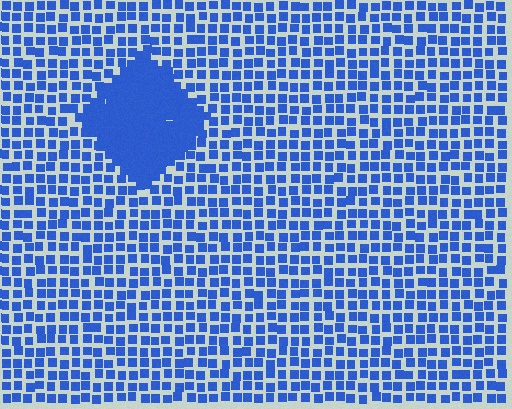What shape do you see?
I see a diamond.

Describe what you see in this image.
The image contains small blue elements arranged at two different densities. A diamond-shaped region is visible where the elements are more densely packed than the surrounding area.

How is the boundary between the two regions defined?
The boundary is defined by a change in element density (approximately 2.3x ratio). All elements are the same color, size, and shape.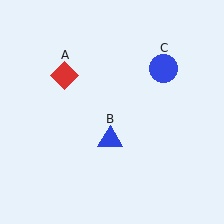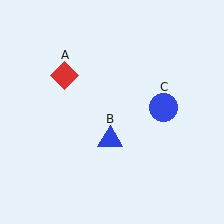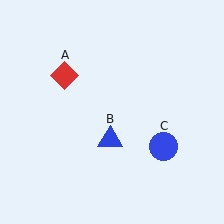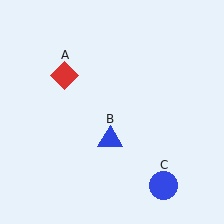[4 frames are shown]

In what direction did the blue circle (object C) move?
The blue circle (object C) moved down.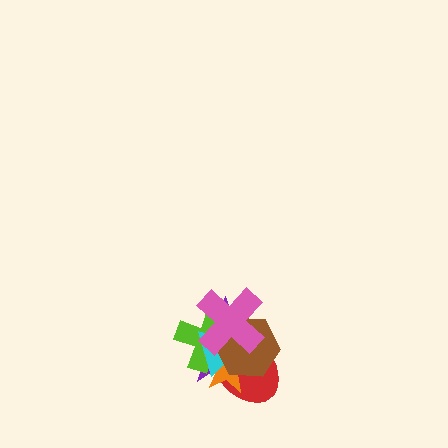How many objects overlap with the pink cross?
6 objects overlap with the pink cross.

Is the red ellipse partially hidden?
Yes, it is partially covered by another shape.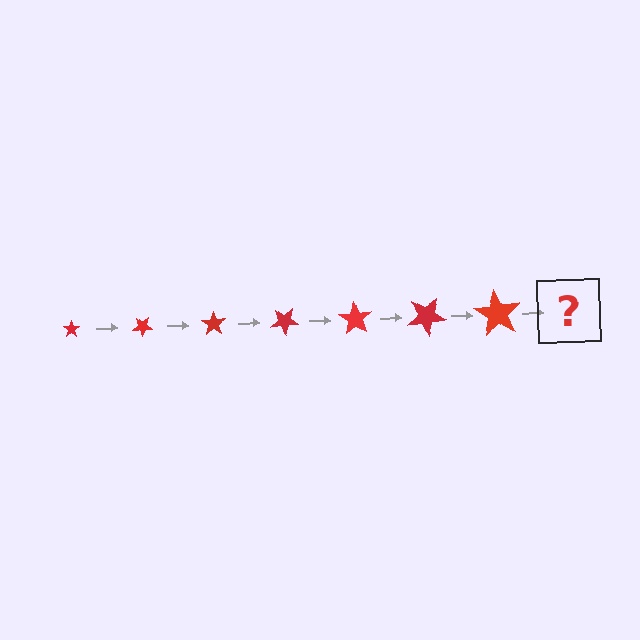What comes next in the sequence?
The next element should be a star, larger than the previous one and rotated 245 degrees from the start.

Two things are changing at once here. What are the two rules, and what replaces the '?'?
The two rules are that the star grows larger each step and it rotates 35 degrees each step. The '?' should be a star, larger than the previous one and rotated 245 degrees from the start.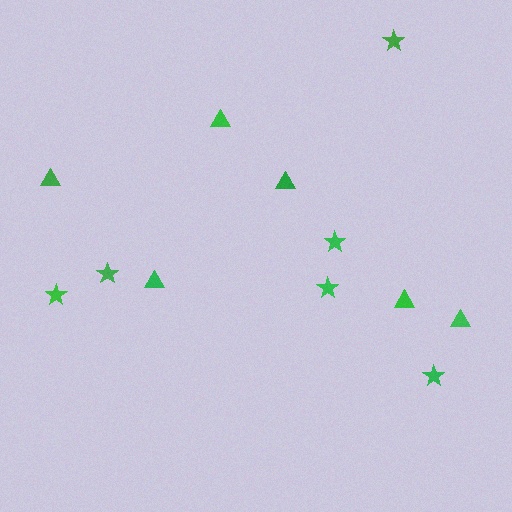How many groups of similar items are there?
There are 2 groups: one group of triangles (6) and one group of stars (6).